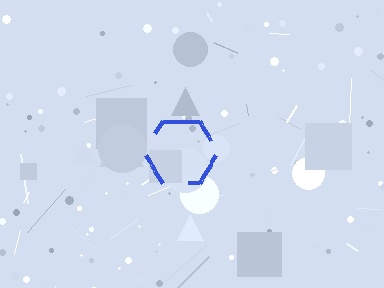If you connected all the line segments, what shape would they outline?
They would outline a hexagon.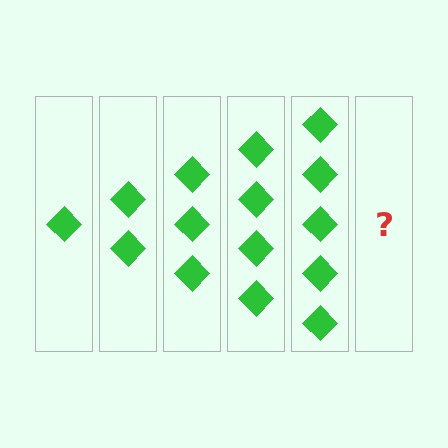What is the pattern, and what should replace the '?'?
The pattern is that each step adds one more diamond. The '?' should be 6 diamonds.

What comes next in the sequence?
The next element should be 6 diamonds.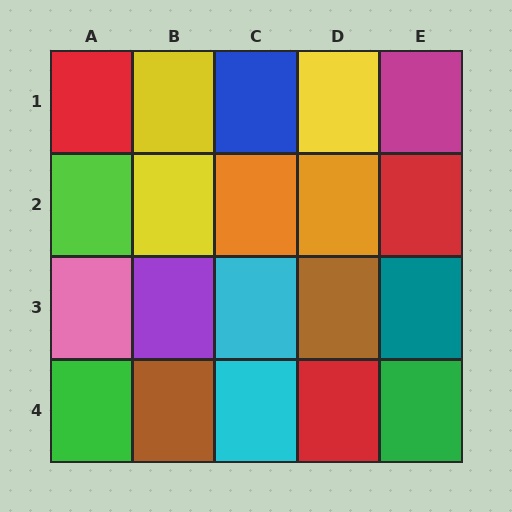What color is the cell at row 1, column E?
Magenta.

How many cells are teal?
1 cell is teal.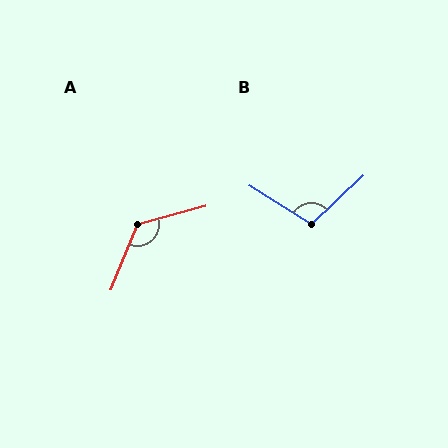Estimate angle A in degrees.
Approximately 127 degrees.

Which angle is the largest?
A, at approximately 127 degrees.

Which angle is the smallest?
B, at approximately 105 degrees.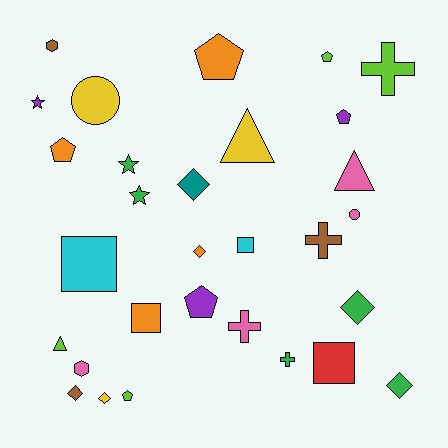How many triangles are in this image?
There are 3 triangles.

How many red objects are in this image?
There is 1 red object.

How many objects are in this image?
There are 30 objects.